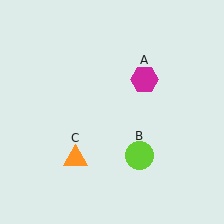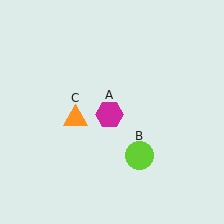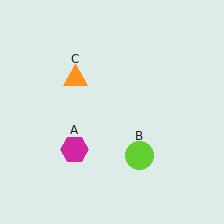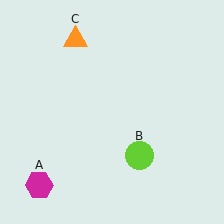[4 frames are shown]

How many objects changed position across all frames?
2 objects changed position: magenta hexagon (object A), orange triangle (object C).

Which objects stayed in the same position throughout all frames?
Lime circle (object B) remained stationary.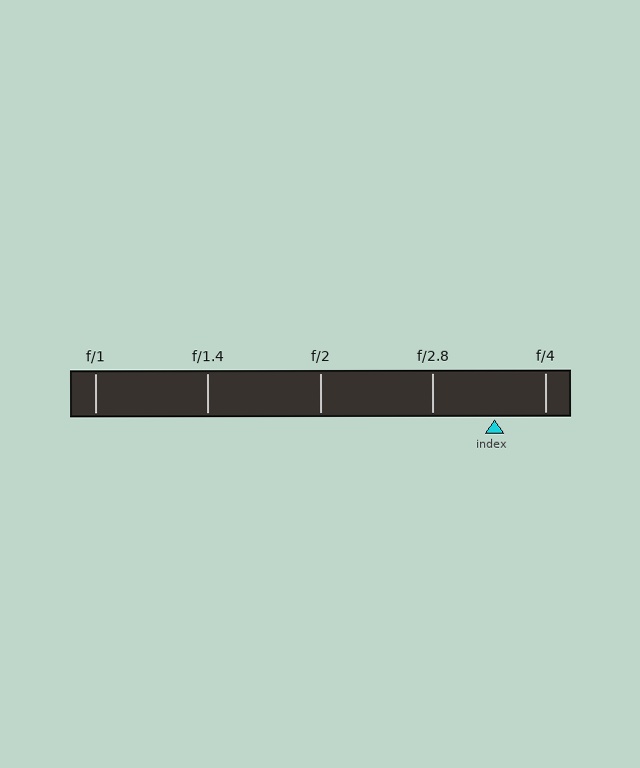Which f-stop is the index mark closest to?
The index mark is closest to f/4.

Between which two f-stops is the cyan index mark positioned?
The index mark is between f/2.8 and f/4.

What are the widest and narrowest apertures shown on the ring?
The widest aperture shown is f/1 and the narrowest is f/4.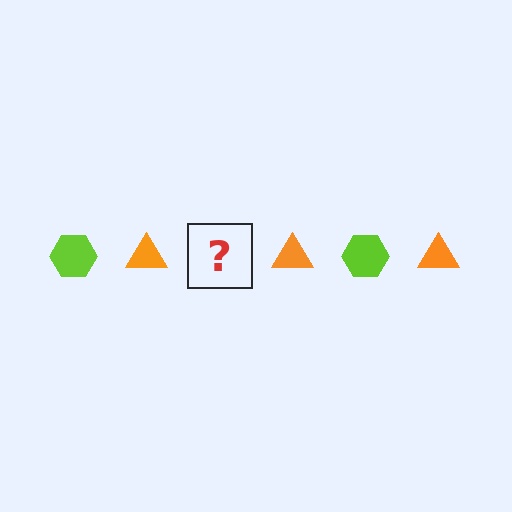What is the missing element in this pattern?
The missing element is a lime hexagon.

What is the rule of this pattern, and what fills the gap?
The rule is that the pattern alternates between lime hexagon and orange triangle. The gap should be filled with a lime hexagon.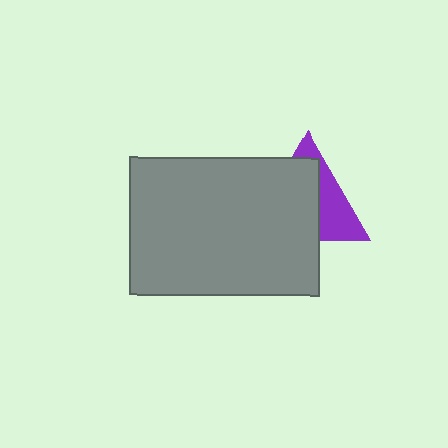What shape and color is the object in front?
The object in front is a gray rectangle.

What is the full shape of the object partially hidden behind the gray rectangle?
The partially hidden object is a purple triangle.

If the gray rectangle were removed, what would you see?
You would see the complete purple triangle.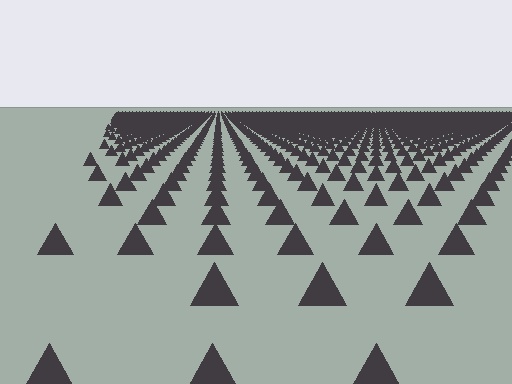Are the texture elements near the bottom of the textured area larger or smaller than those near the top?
Larger. Near the bottom, elements are closer to the viewer and appear at a bigger on-screen size.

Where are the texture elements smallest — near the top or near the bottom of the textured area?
Near the top.